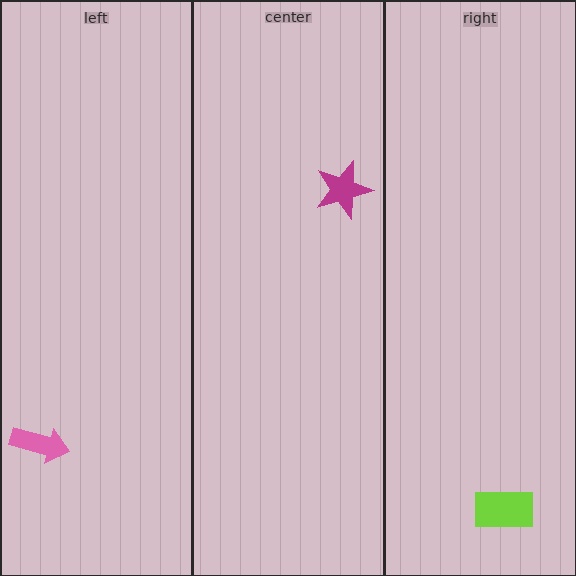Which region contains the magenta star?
The center region.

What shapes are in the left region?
The pink arrow.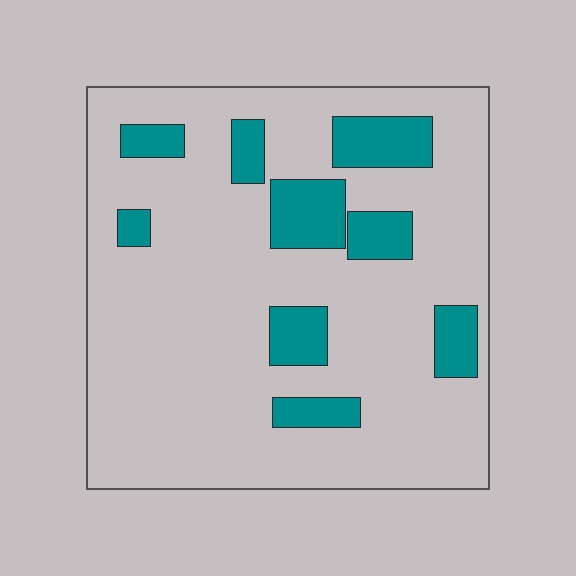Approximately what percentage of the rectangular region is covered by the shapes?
Approximately 20%.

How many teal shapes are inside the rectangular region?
9.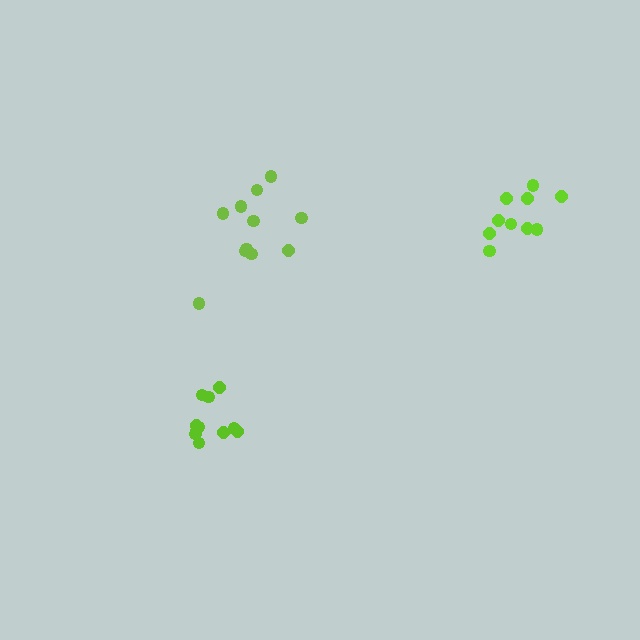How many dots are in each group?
Group 1: 11 dots, Group 2: 10 dots, Group 3: 11 dots (32 total).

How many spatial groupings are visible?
There are 3 spatial groupings.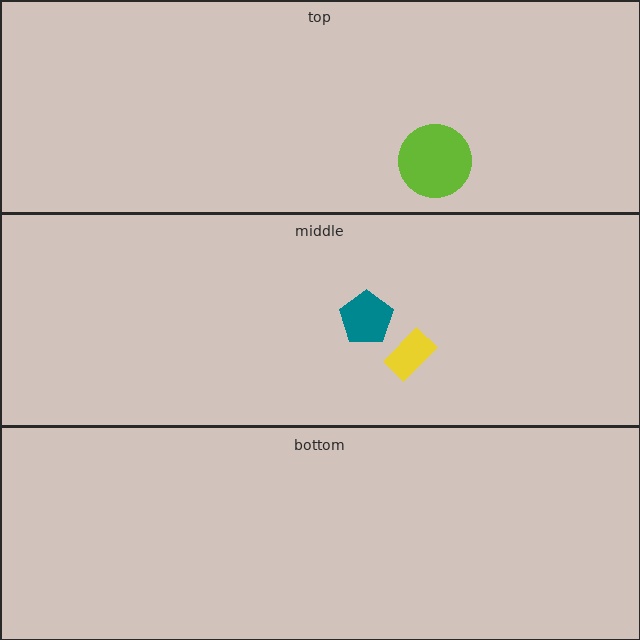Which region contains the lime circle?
The top region.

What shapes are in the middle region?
The yellow rectangle, the teal pentagon.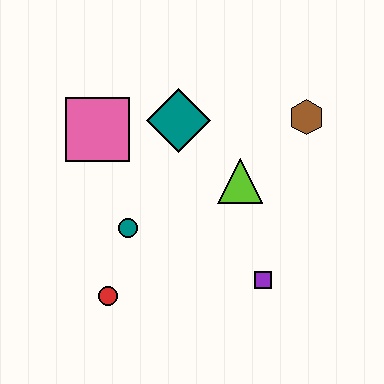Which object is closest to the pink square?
The teal diamond is closest to the pink square.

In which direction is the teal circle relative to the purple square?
The teal circle is to the left of the purple square.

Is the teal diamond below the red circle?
No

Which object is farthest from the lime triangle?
The red circle is farthest from the lime triangle.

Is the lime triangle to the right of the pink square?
Yes